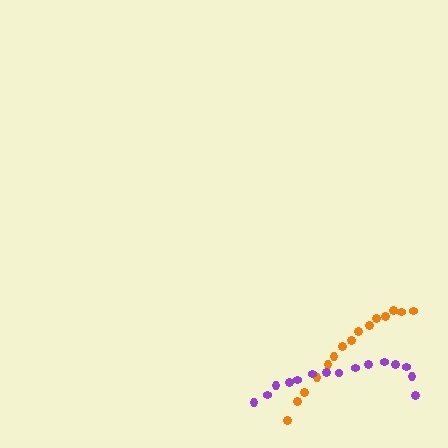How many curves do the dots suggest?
There are 2 distinct paths.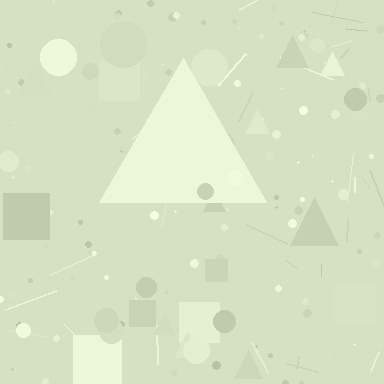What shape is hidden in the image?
A triangle is hidden in the image.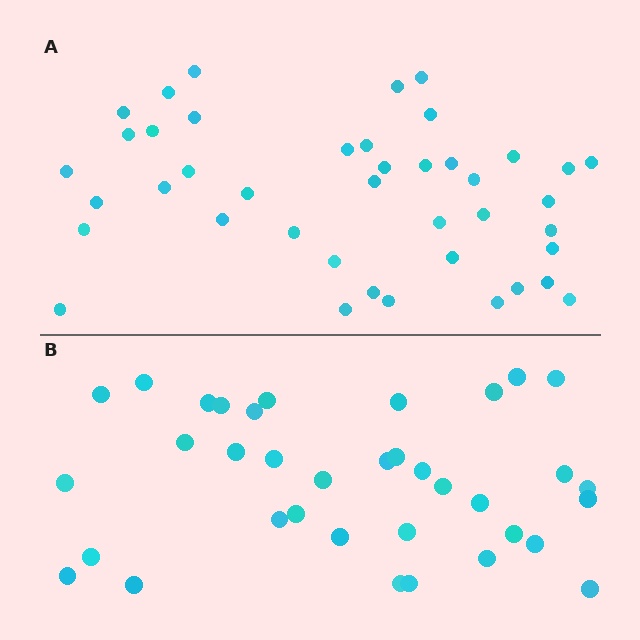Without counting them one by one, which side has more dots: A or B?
Region A (the top region) has more dots.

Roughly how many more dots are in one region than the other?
Region A has about 6 more dots than region B.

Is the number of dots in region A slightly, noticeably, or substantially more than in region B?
Region A has only slightly more — the two regions are fairly close. The ratio is roughly 1.2 to 1.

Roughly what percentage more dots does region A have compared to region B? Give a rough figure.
About 15% more.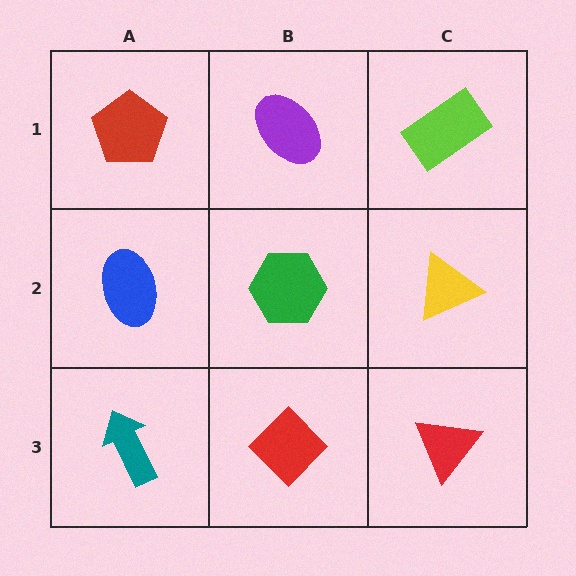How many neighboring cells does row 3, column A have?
2.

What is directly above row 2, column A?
A red pentagon.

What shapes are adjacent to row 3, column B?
A green hexagon (row 2, column B), a teal arrow (row 3, column A), a red triangle (row 3, column C).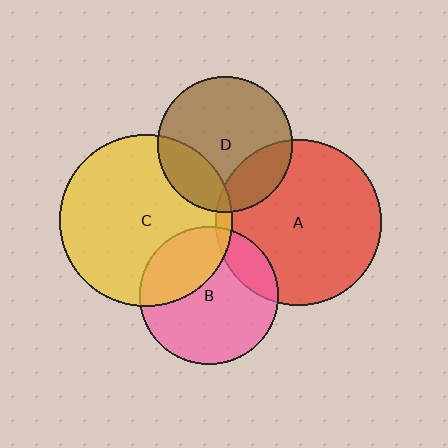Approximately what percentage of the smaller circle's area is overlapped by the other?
Approximately 20%.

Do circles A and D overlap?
Yes.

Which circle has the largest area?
Circle C (yellow).